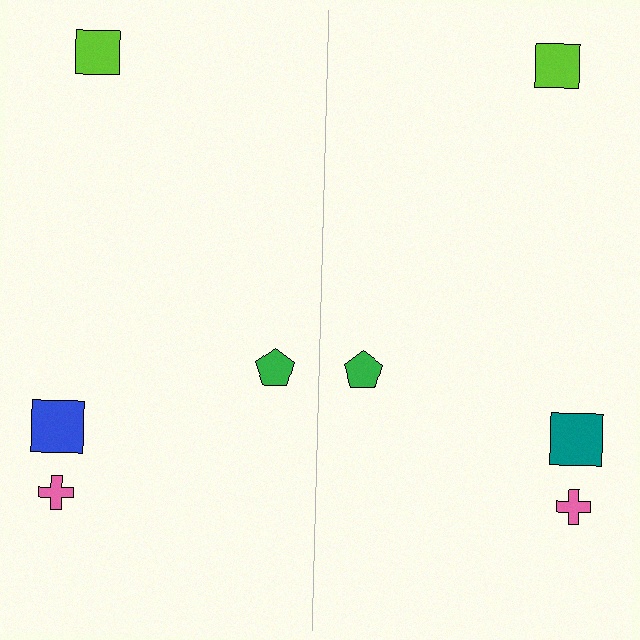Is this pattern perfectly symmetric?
No, the pattern is not perfectly symmetric. The teal square on the right side breaks the symmetry — its mirror counterpart is blue.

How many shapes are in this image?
There are 8 shapes in this image.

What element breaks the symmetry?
The teal square on the right side breaks the symmetry — its mirror counterpart is blue.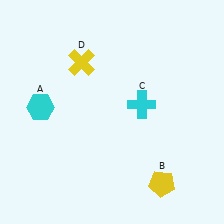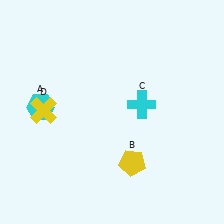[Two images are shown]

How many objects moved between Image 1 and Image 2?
2 objects moved between the two images.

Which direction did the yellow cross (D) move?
The yellow cross (D) moved down.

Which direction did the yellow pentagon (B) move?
The yellow pentagon (B) moved left.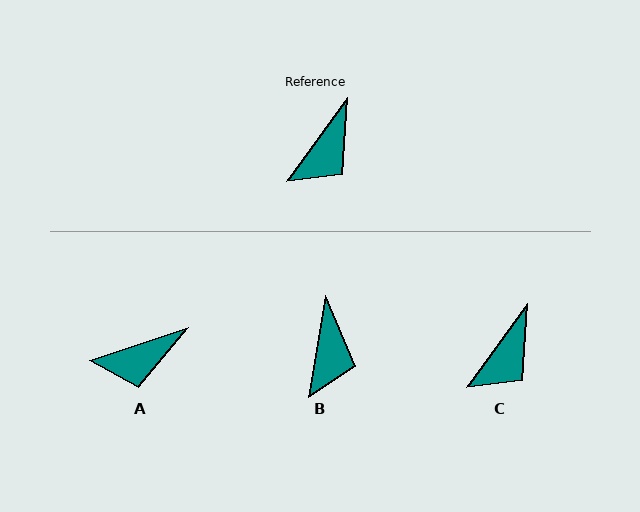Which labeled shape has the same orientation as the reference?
C.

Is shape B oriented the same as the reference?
No, it is off by about 27 degrees.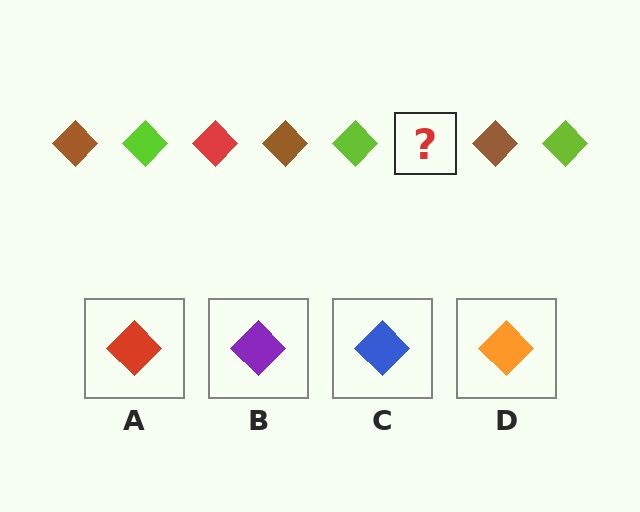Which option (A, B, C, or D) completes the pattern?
A.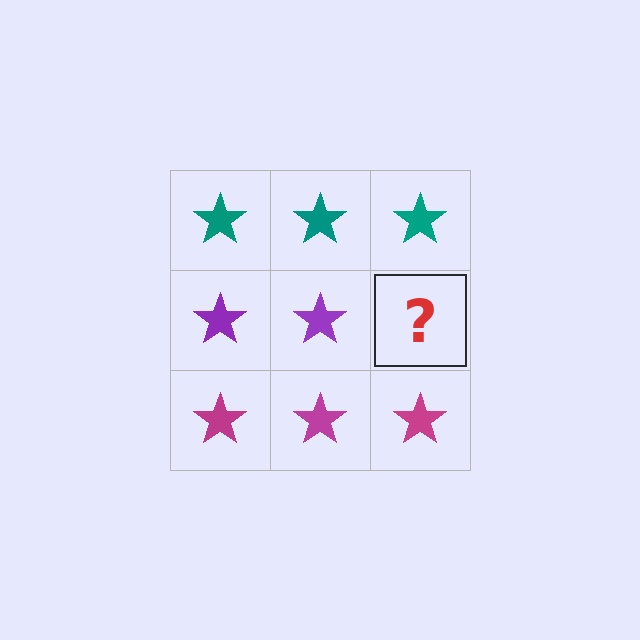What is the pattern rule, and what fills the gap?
The rule is that each row has a consistent color. The gap should be filled with a purple star.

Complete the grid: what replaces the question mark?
The question mark should be replaced with a purple star.